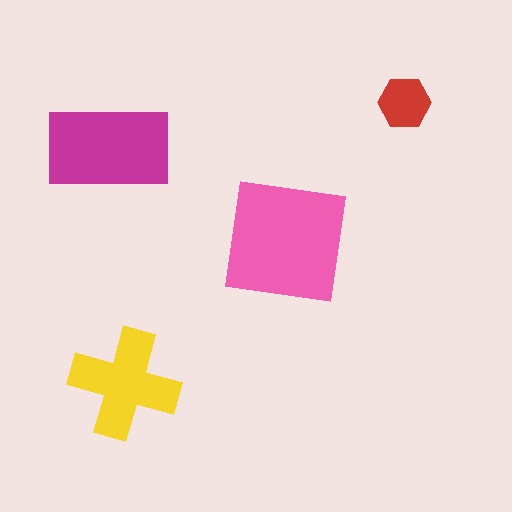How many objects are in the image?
There are 4 objects in the image.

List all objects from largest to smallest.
The pink square, the magenta rectangle, the yellow cross, the red hexagon.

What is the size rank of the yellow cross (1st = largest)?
3rd.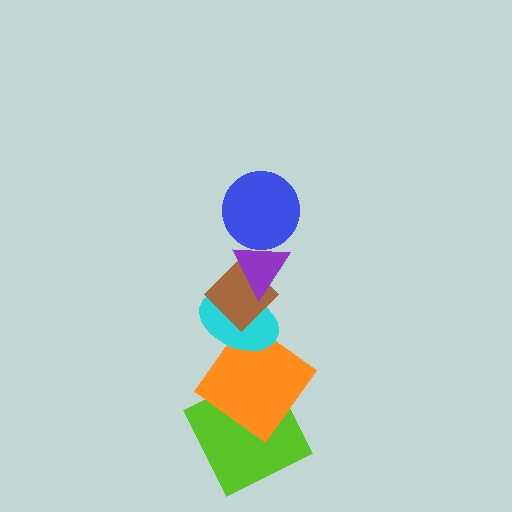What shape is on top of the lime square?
The orange diamond is on top of the lime square.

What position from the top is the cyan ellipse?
The cyan ellipse is 4th from the top.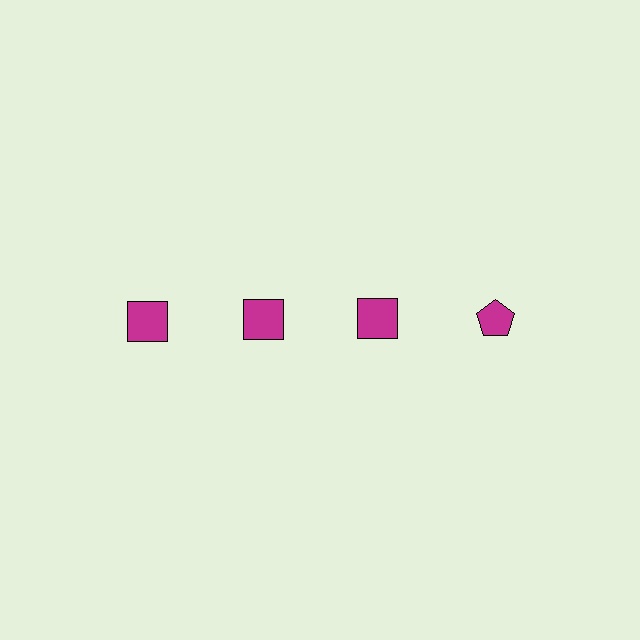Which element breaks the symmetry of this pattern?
The magenta pentagon in the top row, second from right column breaks the symmetry. All other shapes are magenta squares.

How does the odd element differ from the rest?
It has a different shape: pentagon instead of square.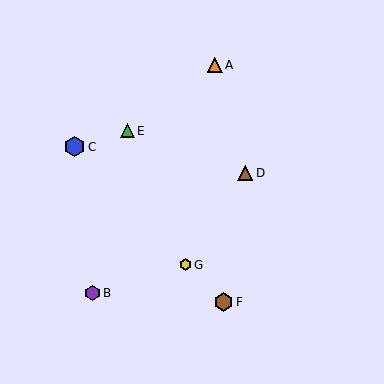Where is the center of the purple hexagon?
The center of the purple hexagon is at (93, 293).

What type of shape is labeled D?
Shape D is a brown triangle.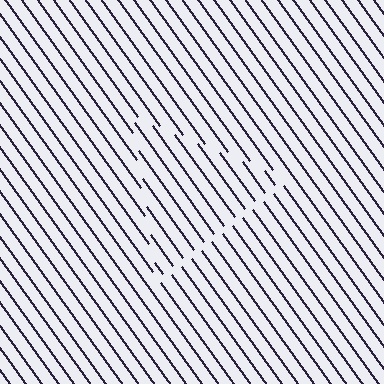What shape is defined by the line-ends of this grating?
An illusory triangle. The interior of the shape contains the same grating, shifted by half a period — the contour is defined by the phase discontinuity where line-ends from the inner and outer gratings abut.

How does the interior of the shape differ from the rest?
The interior of the shape contains the same grating, shifted by half a period — the contour is defined by the phase discontinuity where line-ends from the inner and outer gratings abut.